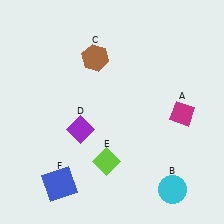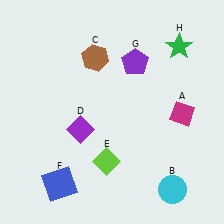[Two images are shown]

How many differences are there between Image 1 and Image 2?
There are 2 differences between the two images.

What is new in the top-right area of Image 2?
A purple pentagon (G) was added in the top-right area of Image 2.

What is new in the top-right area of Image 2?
A green star (H) was added in the top-right area of Image 2.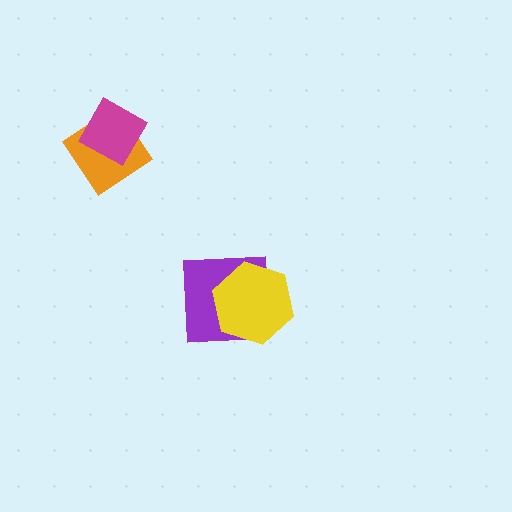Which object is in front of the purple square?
The yellow hexagon is in front of the purple square.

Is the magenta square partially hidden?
No, no other shape covers it.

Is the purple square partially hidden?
Yes, it is partially covered by another shape.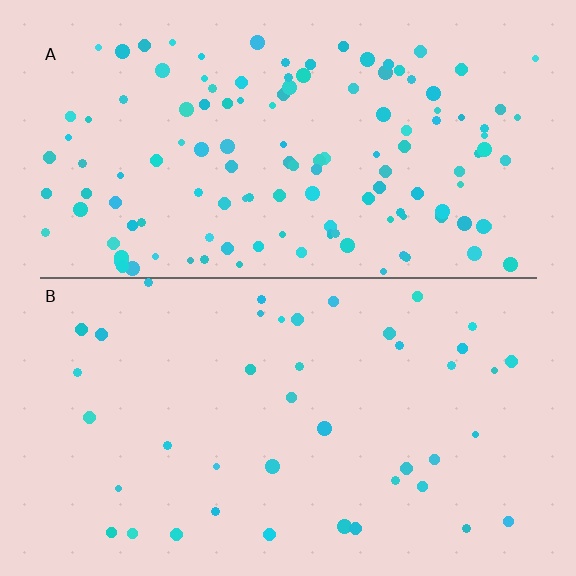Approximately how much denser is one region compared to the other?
Approximately 3.1× — region A over region B.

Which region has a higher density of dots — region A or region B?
A (the top).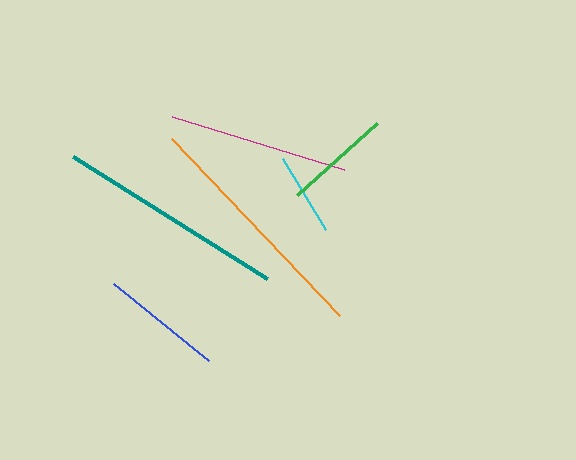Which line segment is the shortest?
The cyan line is the shortest at approximately 84 pixels.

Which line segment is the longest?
The orange line is the longest at approximately 244 pixels.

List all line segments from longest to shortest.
From longest to shortest: orange, teal, magenta, blue, green, cyan.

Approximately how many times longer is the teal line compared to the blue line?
The teal line is approximately 1.9 times the length of the blue line.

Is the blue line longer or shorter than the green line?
The blue line is longer than the green line.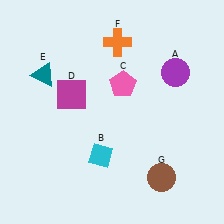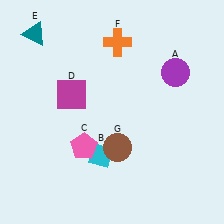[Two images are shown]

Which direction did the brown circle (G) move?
The brown circle (G) moved left.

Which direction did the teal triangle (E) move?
The teal triangle (E) moved up.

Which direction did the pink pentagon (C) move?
The pink pentagon (C) moved down.